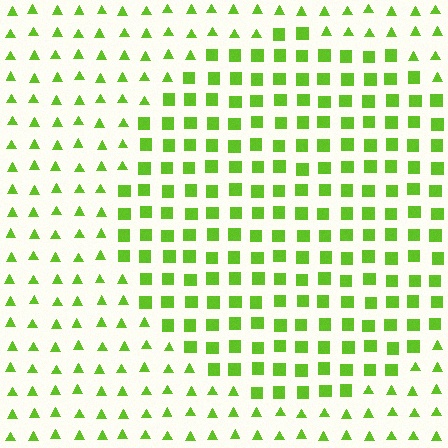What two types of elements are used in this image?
The image uses squares inside the circle region and triangles outside it.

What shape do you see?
I see a circle.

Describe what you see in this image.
The image is filled with small lime elements arranged in a uniform grid. A circle-shaped region contains squares, while the surrounding area contains triangles. The boundary is defined purely by the change in element shape.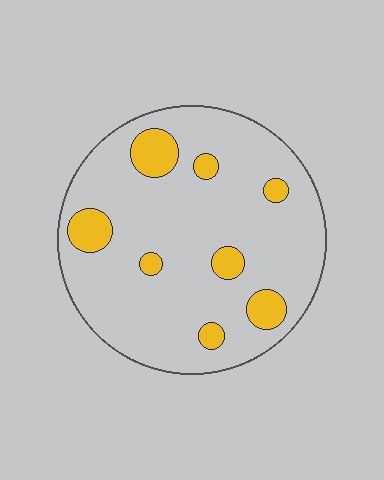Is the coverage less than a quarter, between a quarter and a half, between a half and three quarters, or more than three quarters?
Less than a quarter.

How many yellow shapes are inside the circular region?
8.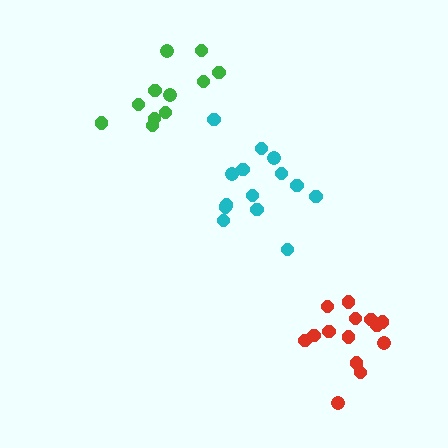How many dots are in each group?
Group 1: 14 dots, Group 2: 14 dots, Group 3: 11 dots (39 total).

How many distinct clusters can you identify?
There are 3 distinct clusters.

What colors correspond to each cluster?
The clusters are colored: cyan, red, green.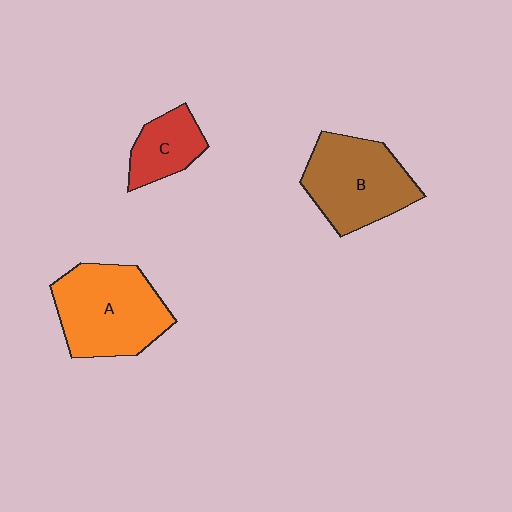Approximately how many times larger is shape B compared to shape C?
Approximately 1.9 times.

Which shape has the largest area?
Shape A (orange).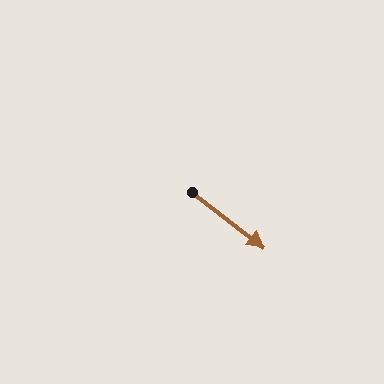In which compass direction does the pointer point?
Southeast.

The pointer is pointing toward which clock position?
Roughly 4 o'clock.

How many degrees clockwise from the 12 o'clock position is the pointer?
Approximately 128 degrees.